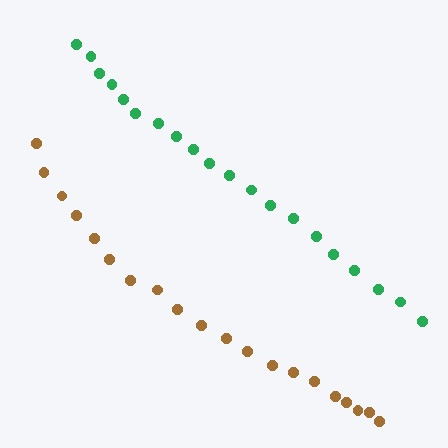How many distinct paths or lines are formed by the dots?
There are 2 distinct paths.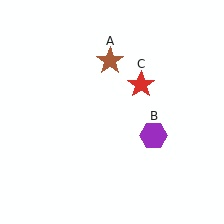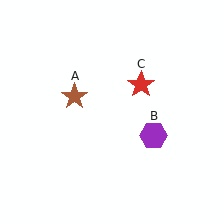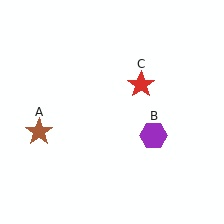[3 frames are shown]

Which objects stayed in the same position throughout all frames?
Purple hexagon (object B) and red star (object C) remained stationary.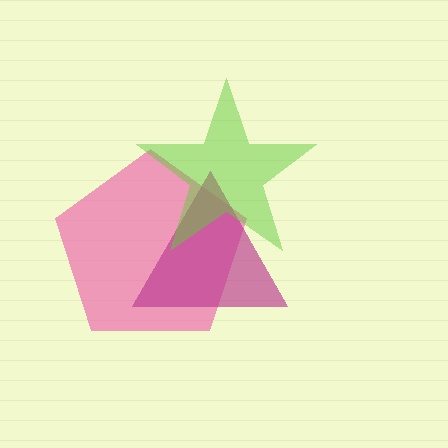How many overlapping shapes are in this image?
There are 3 overlapping shapes in the image.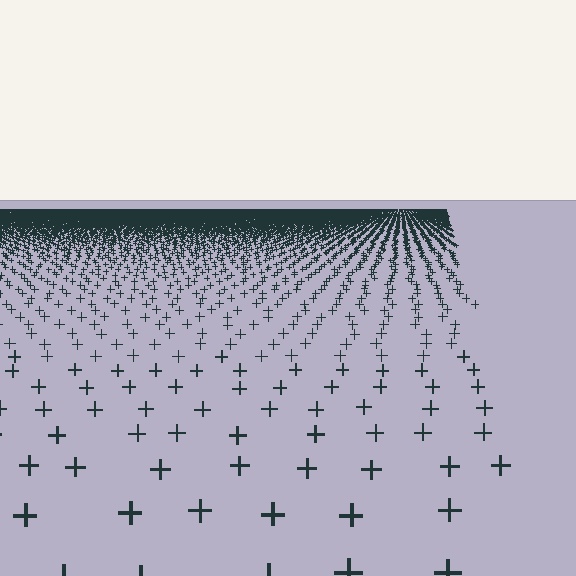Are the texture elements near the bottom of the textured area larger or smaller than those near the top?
Larger. Near the bottom, elements are closer to the viewer and appear at a bigger on-screen size.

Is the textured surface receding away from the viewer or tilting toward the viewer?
The surface is receding away from the viewer. Texture elements get smaller and denser toward the top.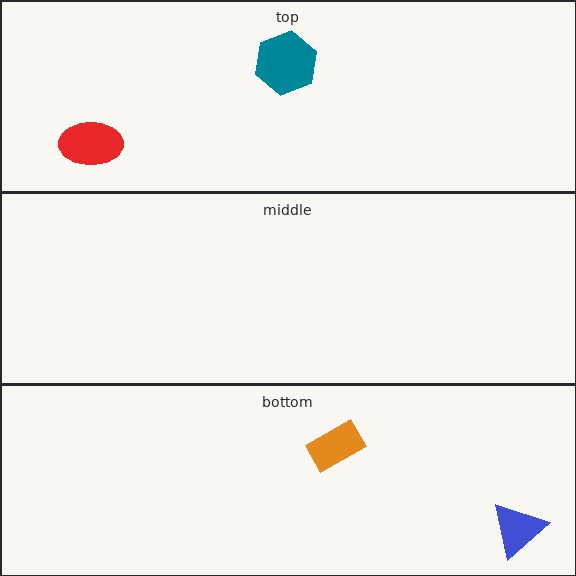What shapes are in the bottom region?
The blue triangle, the orange rectangle.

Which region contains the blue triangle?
The bottom region.